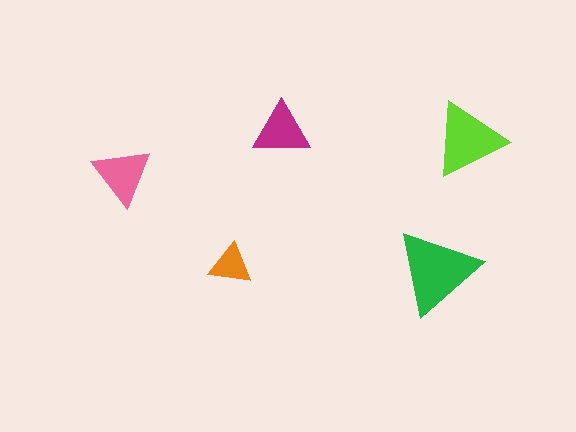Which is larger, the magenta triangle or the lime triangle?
The lime one.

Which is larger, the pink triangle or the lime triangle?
The lime one.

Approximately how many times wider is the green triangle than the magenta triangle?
About 1.5 times wider.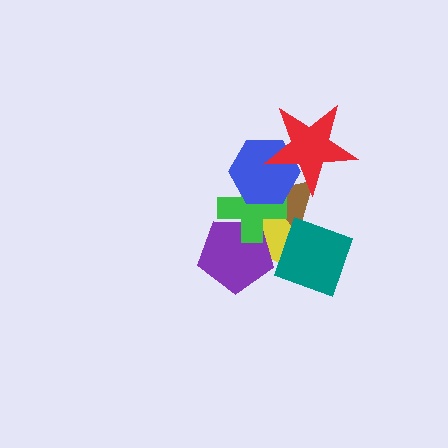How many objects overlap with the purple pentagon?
2 objects overlap with the purple pentagon.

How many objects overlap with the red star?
2 objects overlap with the red star.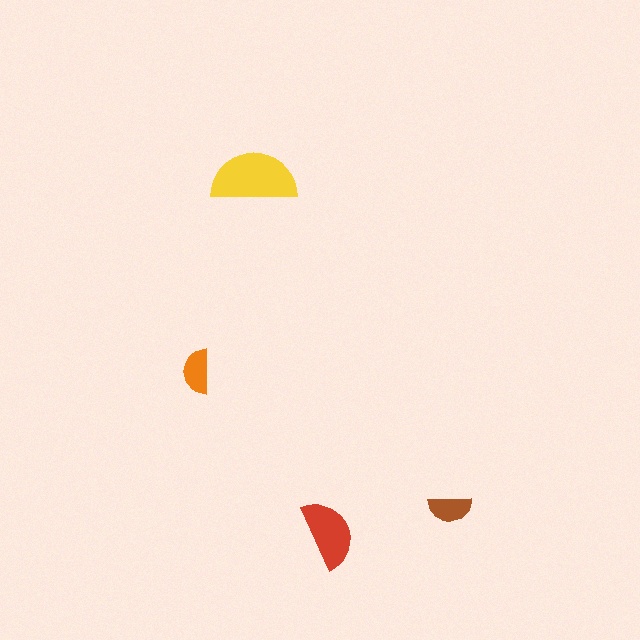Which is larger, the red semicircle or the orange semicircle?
The red one.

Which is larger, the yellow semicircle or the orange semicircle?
The yellow one.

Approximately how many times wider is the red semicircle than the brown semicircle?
About 1.5 times wider.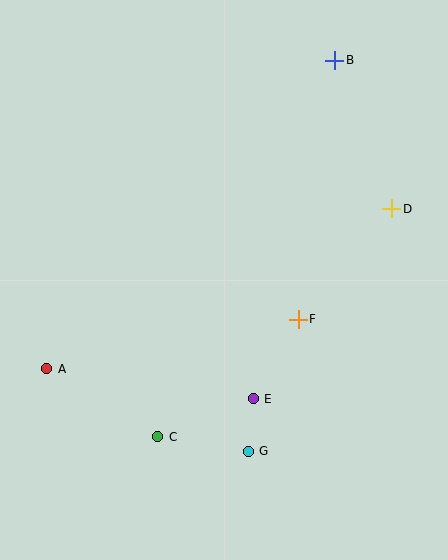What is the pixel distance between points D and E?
The distance between D and E is 235 pixels.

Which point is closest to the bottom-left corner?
Point A is closest to the bottom-left corner.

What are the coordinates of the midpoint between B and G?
The midpoint between B and G is at (291, 256).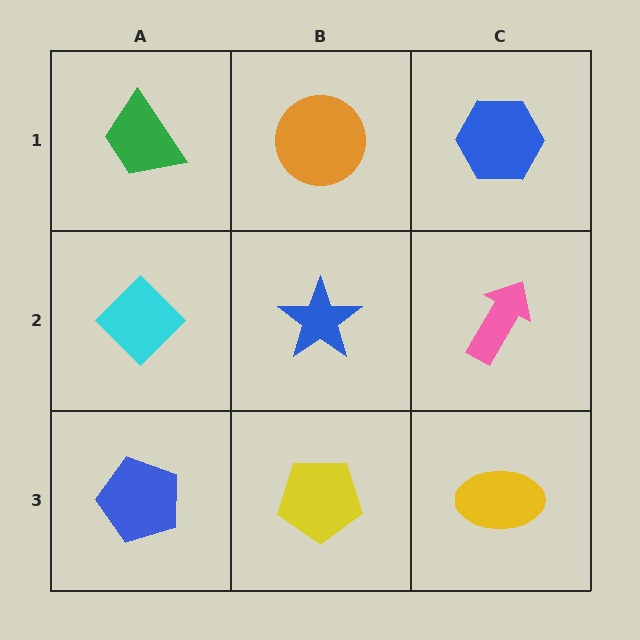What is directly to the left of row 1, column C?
An orange circle.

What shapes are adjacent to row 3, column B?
A blue star (row 2, column B), a blue pentagon (row 3, column A), a yellow ellipse (row 3, column C).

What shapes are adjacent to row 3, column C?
A pink arrow (row 2, column C), a yellow pentagon (row 3, column B).